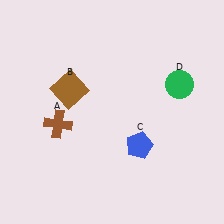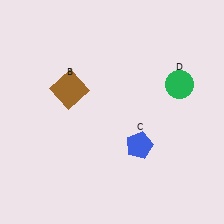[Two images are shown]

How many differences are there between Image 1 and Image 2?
There is 1 difference between the two images.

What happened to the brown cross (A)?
The brown cross (A) was removed in Image 2. It was in the bottom-left area of Image 1.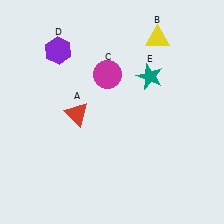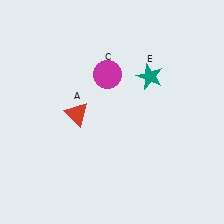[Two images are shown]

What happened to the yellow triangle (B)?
The yellow triangle (B) was removed in Image 2. It was in the top-right area of Image 1.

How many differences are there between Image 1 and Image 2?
There are 2 differences between the two images.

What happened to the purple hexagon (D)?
The purple hexagon (D) was removed in Image 2. It was in the top-left area of Image 1.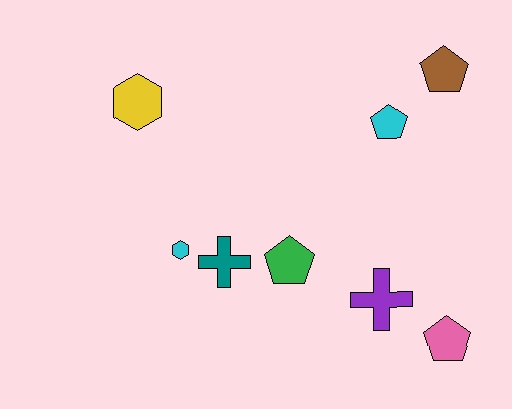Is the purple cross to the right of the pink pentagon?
No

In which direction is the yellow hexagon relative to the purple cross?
The yellow hexagon is to the left of the purple cross.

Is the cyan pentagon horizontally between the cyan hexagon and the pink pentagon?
Yes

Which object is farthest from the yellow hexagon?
The pink pentagon is farthest from the yellow hexagon.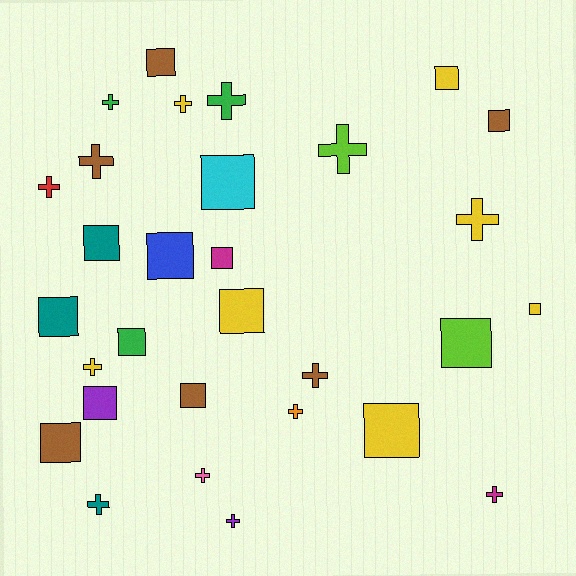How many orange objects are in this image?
There is 1 orange object.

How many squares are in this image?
There are 16 squares.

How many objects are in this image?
There are 30 objects.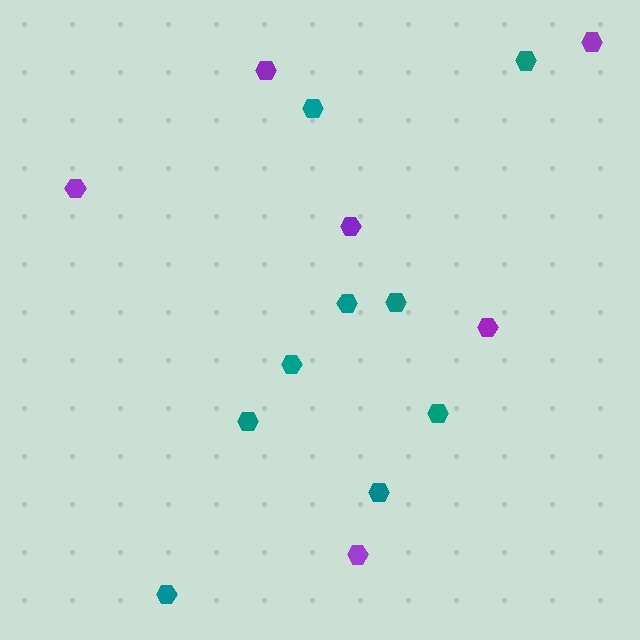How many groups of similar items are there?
There are 2 groups: one group of purple hexagons (6) and one group of teal hexagons (9).